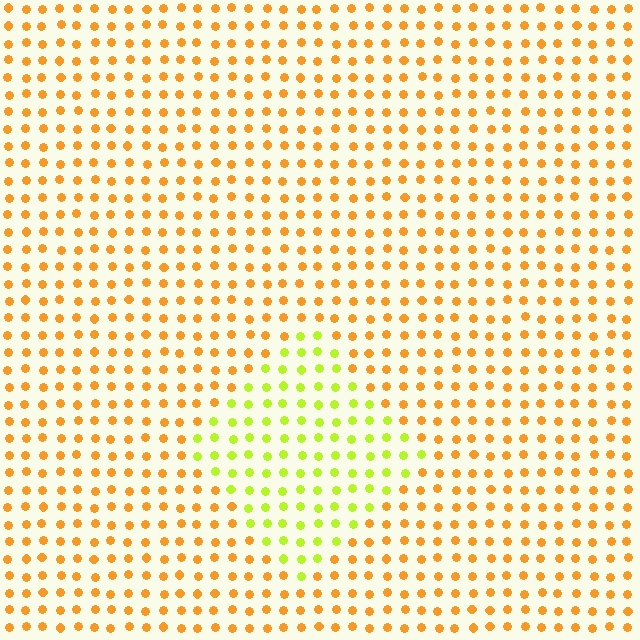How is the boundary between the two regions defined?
The boundary is defined purely by a slight shift in hue (about 46 degrees). Spacing, size, and orientation are identical on both sides.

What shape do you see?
I see a diamond.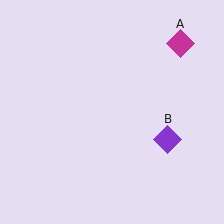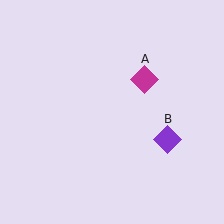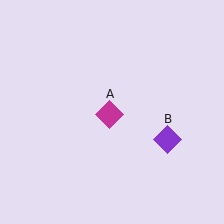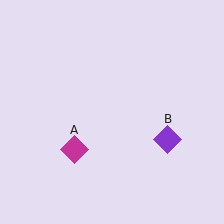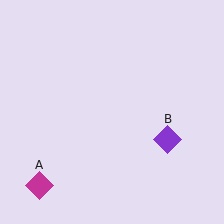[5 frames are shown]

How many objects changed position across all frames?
1 object changed position: magenta diamond (object A).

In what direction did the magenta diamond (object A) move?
The magenta diamond (object A) moved down and to the left.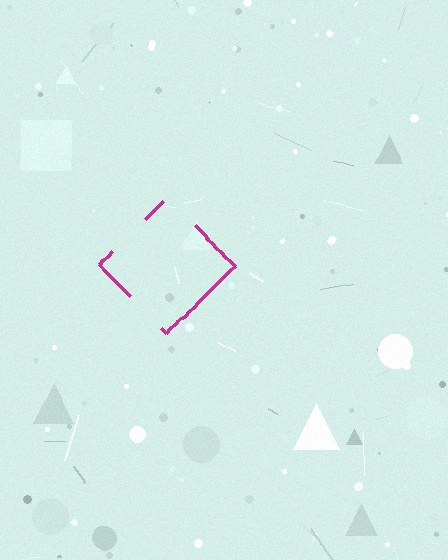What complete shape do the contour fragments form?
The contour fragments form a diamond.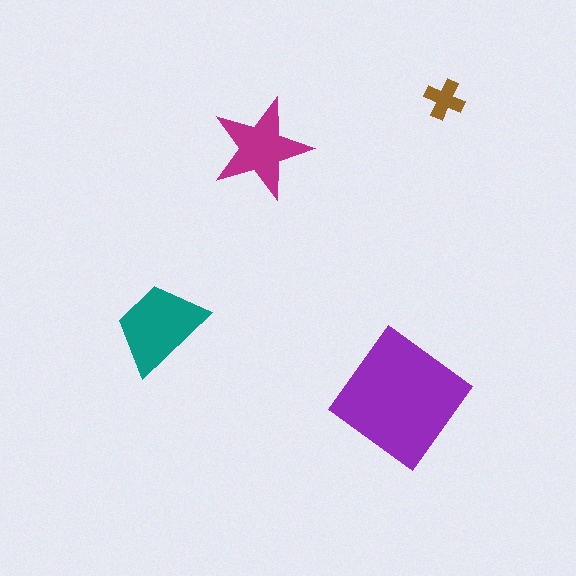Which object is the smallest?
The brown cross.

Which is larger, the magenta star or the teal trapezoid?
The teal trapezoid.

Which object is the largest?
The purple diamond.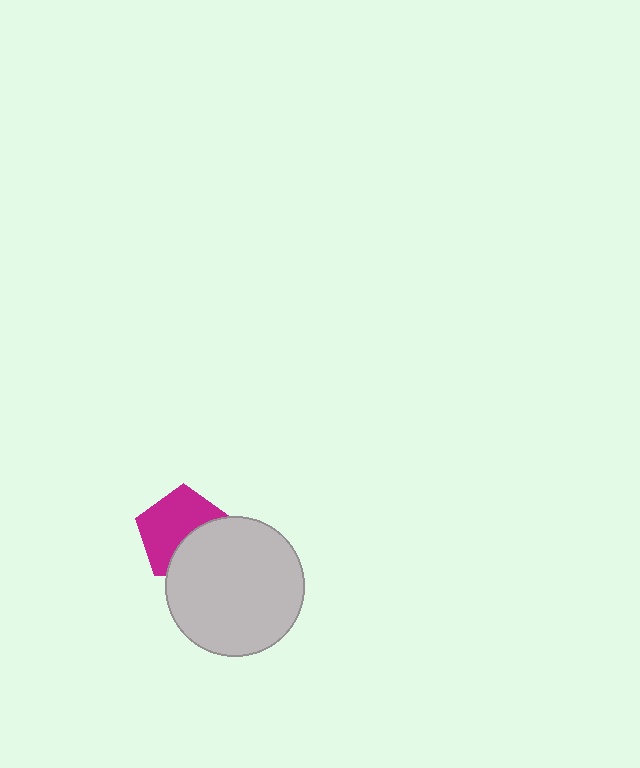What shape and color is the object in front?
The object in front is a light gray circle.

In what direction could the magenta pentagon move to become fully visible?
The magenta pentagon could move toward the upper-left. That would shift it out from behind the light gray circle entirely.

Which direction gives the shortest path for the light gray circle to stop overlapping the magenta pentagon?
Moving toward the lower-right gives the shortest separation.